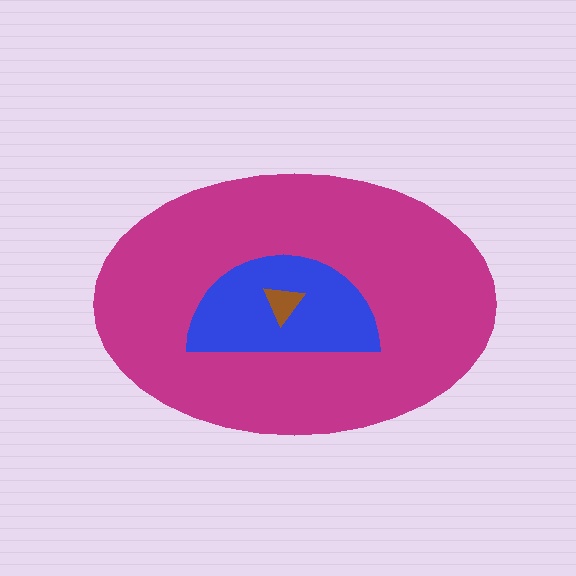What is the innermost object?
The brown triangle.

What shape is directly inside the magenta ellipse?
The blue semicircle.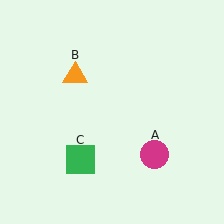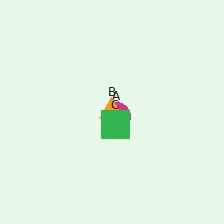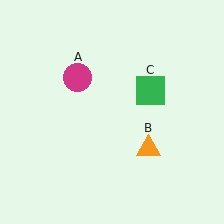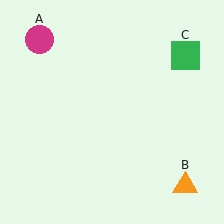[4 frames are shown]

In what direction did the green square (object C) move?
The green square (object C) moved up and to the right.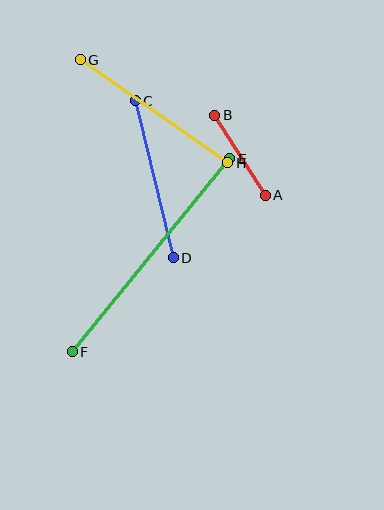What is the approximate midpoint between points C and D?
The midpoint is at approximately (154, 179) pixels.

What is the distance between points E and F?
The distance is approximately 249 pixels.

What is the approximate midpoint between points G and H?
The midpoint is at approximately (154, 111) pixels.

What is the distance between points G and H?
The distance is approximately 180 pixels.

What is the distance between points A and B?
The distance is approximately 95 pixels.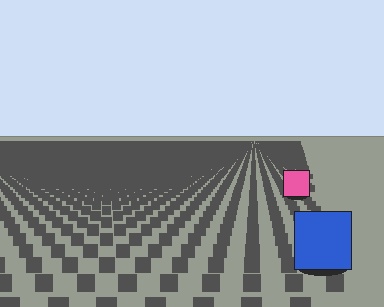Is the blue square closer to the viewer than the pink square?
Yes. The blue square is closer — you can tell from the texture gradient: the ground texture is coarser near it.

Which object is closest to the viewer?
The blue square is closest. The texture marks near it are larger and more spread out.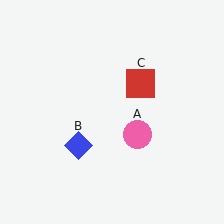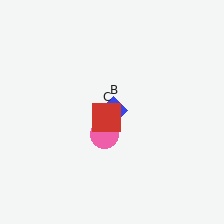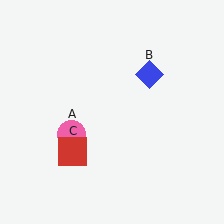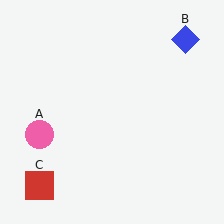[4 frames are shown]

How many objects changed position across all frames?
3 objects changed position: pink circle (object A), blue diamond (object B), red square (object C).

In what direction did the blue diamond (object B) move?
The blue diamond (object B) moved up and to the right.